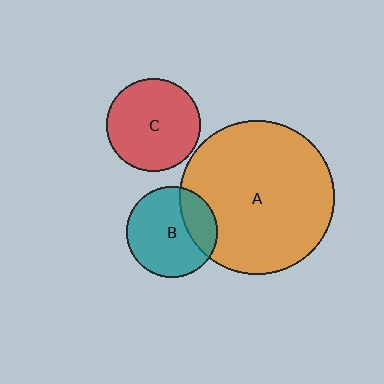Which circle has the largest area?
Circle A (orange).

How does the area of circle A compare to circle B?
Approximately 2.9 times.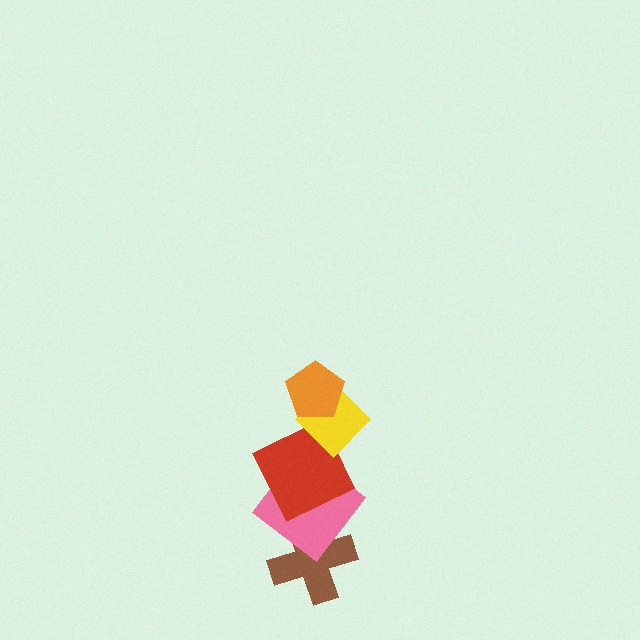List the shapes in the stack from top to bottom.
From top to bottom: the orange pentagon, the yellow diamond, the red square, the pink diamond, the brown cross.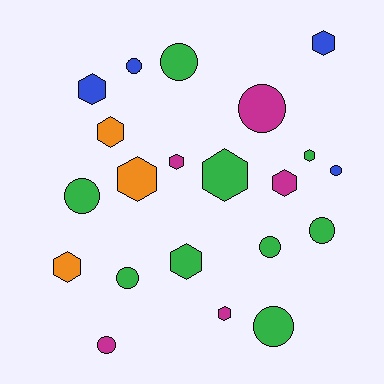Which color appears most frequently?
Green, with 9 objects.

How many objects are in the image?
There are 21 objects.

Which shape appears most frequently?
Hexagon, with 11 objects.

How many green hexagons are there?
There are 3 green hexagons.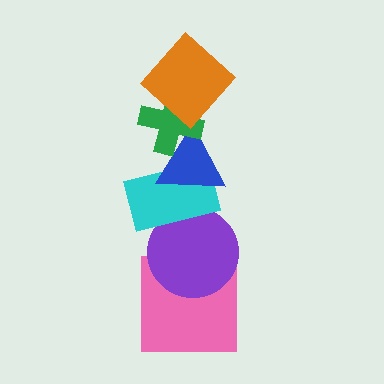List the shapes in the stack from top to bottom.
From top to bottom: the orange diamond, the green cross, the blue triangle, the cyan rectangle, the purple circle, the pink square.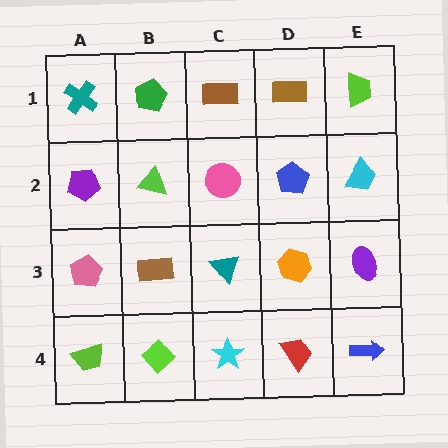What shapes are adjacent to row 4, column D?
An orange hexagon (row 3, column D), a cyan star (row 4, column C), a blue arrow (row 4, column E).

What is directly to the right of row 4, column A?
A lime diamond.